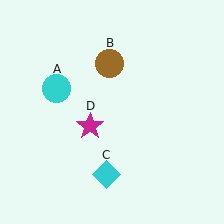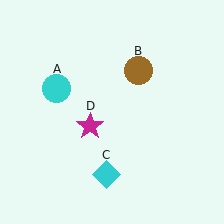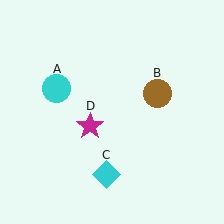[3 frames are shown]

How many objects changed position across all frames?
1 object changed position: brown circle (object B).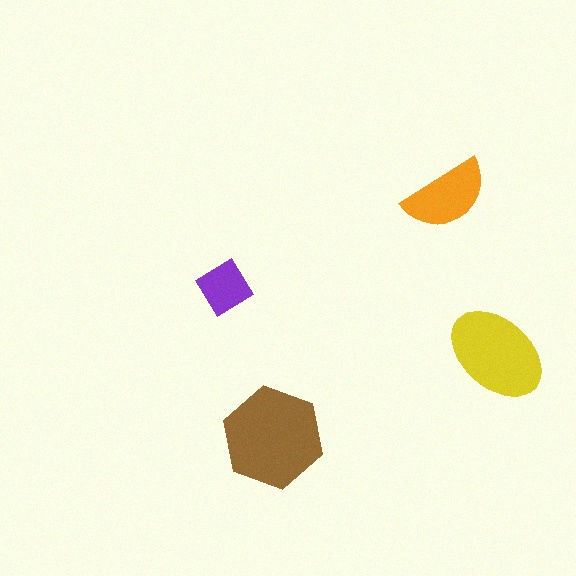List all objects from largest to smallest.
The brown hexagon, the yellow ellipse, the orange semicircle, the purple diamond.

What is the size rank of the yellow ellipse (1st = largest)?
2nd.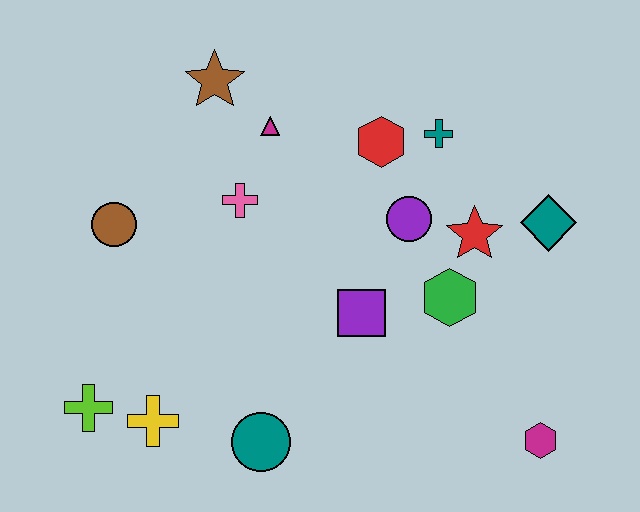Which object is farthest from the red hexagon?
The lime cross is farthest from the red hexagon.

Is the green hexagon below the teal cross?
Yes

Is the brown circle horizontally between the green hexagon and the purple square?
No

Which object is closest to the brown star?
The magenta triangle is closest to the brown star.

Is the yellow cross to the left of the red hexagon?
Yes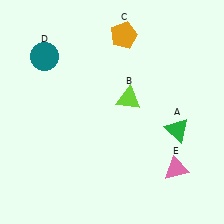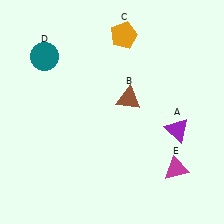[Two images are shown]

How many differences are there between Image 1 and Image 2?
There are 3 differences between the two images.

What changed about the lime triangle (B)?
In Image 1, B is lime. In Image 2, it changed to brown.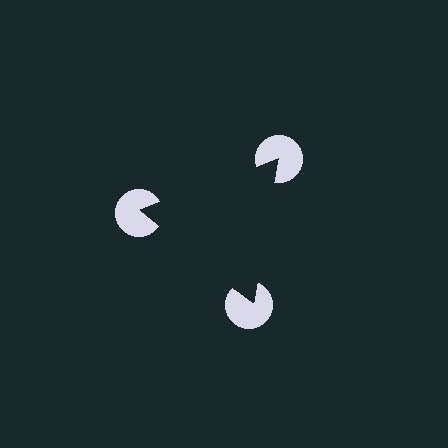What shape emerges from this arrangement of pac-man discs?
An illusory triangle — its edges are inferred from the aligned wedge cuts in the pac-man discs, not physically drawn.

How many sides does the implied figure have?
3 sides.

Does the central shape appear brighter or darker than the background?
It typically appears slightly darker than the background, even though no actual brightness change is drawn.